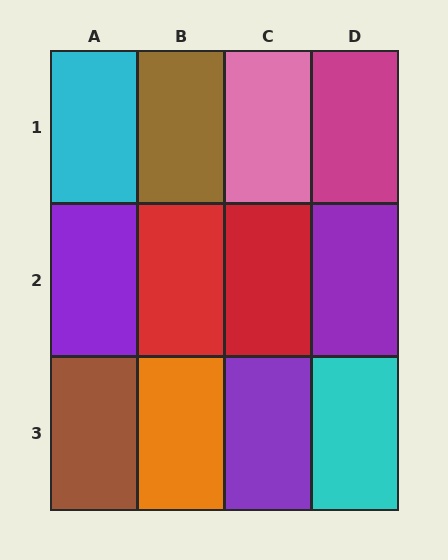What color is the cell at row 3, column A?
Brown.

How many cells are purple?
3 cells are purple.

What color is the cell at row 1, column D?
Magenta.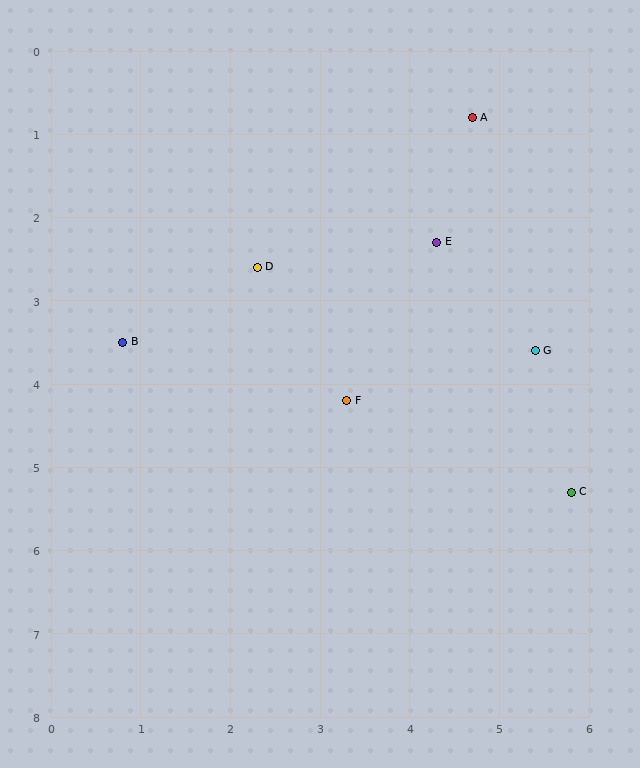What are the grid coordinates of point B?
Point B is at approximately (0.8, 3.5).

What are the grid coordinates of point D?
Point D is at approximately (2.3, 2.6).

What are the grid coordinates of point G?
Point G is at approximately (5.4, 3.6).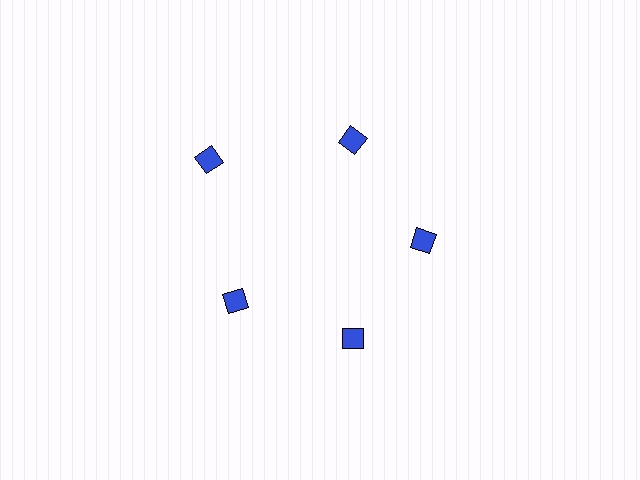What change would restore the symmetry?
The symmetry would be restored by moving it inward, back onto the ring so that all 5 diamonds sit at equal angles and equal distance from the center.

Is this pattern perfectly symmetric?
No. The 5 blue diamonds are arranged in a ring, but one element near the 10 o'clock position is pushed outward from the center, breaking the 5-fold rotational symmetry.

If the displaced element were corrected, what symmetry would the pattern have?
It would have 5-fold rotational symmetry — the pattern would map onto itself every 72 degrees.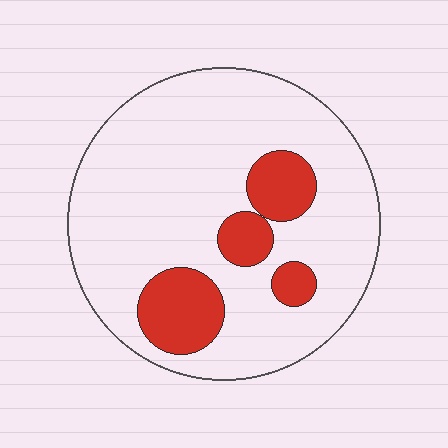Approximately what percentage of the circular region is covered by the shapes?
Approximately 20%.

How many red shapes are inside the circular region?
4.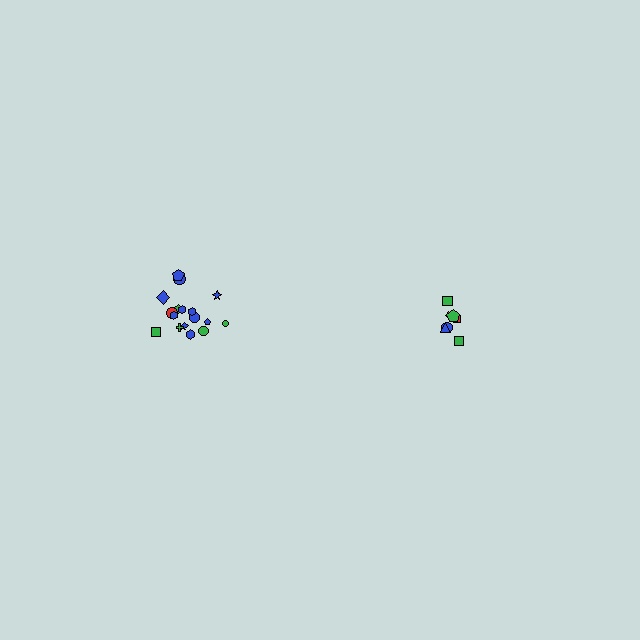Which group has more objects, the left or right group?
The left group.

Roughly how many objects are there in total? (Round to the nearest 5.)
Roughly 25 objects in total.